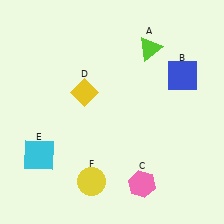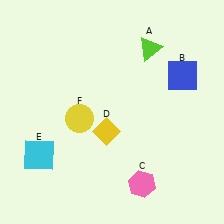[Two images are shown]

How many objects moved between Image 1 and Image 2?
2 objects moved between the two images.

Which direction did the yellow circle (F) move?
The yellow circle (F) moved up.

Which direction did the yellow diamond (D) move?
The yellow diamond (D) moved down.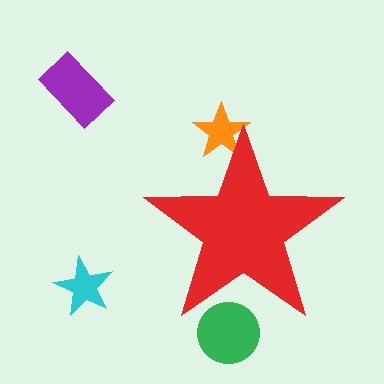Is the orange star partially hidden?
Yes, the orange star is partially hidden behind the red star.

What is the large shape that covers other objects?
A red star.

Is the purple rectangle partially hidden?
No, the purple rectangle is fully visible.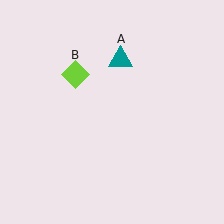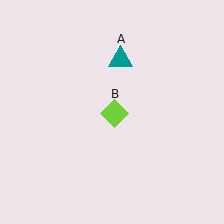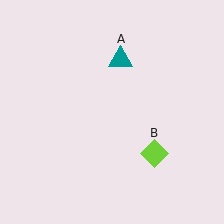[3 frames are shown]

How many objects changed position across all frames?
1 object changed position: lime diamond (object B).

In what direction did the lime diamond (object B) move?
The lime diamond (object B) moved down and to the right.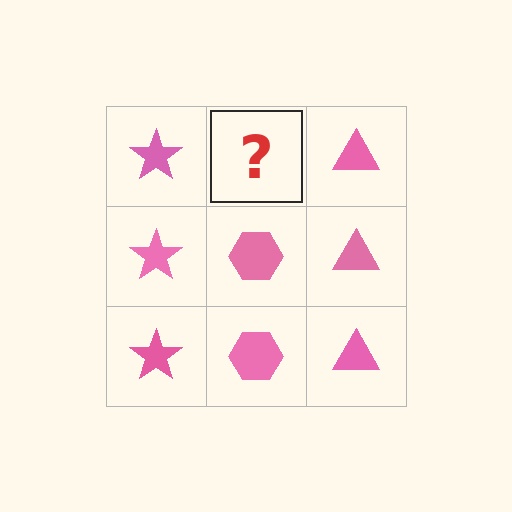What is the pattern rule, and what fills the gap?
The rule is that each column has a consistent shape. The gap should be filled with a pink hexagon.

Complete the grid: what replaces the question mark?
The question mark should be replaced with a pink hexagon.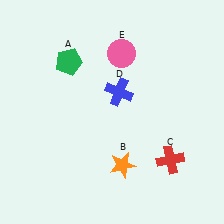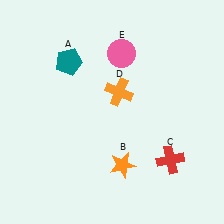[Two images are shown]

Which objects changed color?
A changed from green to teal. D changed from blue to orange.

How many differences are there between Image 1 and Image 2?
There are 2 differences between the two images.